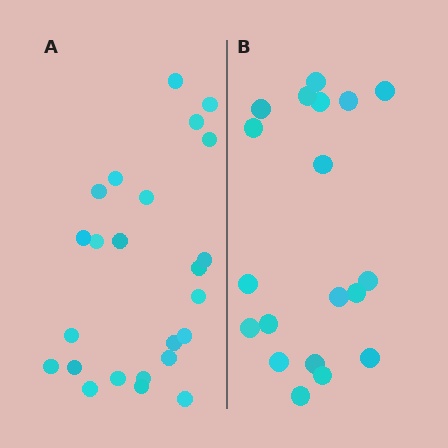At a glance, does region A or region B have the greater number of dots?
Region A (the left region) has more dots.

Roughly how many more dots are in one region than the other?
Region A has about 5 more dots than region B.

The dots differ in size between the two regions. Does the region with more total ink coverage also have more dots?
No. Region B has more total ink coverage because its dots are larger, but region A actually contains more individual dots. Total area can be misleading — the number of items is what matters here.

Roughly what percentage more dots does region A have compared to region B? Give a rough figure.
About 25% more.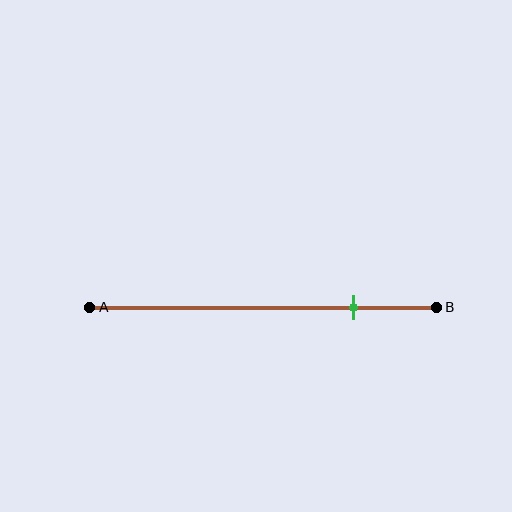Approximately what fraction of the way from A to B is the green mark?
The green mark is approximately 75% of the way from A to B.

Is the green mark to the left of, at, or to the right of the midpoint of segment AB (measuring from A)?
The green mark is to the right of the midpoint of segment AB.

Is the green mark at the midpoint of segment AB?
No, the mark is at about 75% from A, not at the 50% midpoint.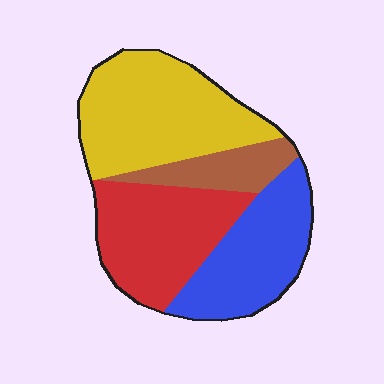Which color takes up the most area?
Yellow, at roughly 35%.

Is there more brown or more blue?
Blue.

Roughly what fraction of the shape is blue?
Blue takes up about one quarter (1/4) of the shape.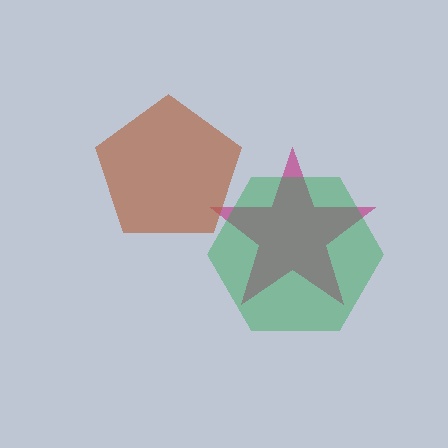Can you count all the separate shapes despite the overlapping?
Yes, there are 3 separate shapes.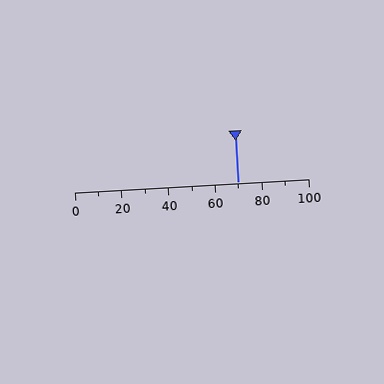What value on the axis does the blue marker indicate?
The marker indicates approximately 70.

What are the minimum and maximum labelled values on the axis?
The axis runs from 0 to 100.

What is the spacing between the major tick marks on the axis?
The major ticks are spaced 20 apart.